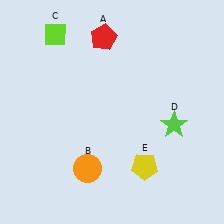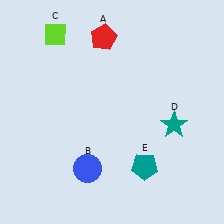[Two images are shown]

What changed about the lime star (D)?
In Image 1, D is lime. In Image 2, it changed to teal.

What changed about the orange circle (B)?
In Image 1, B is orange. In Image 2, it changed to blue.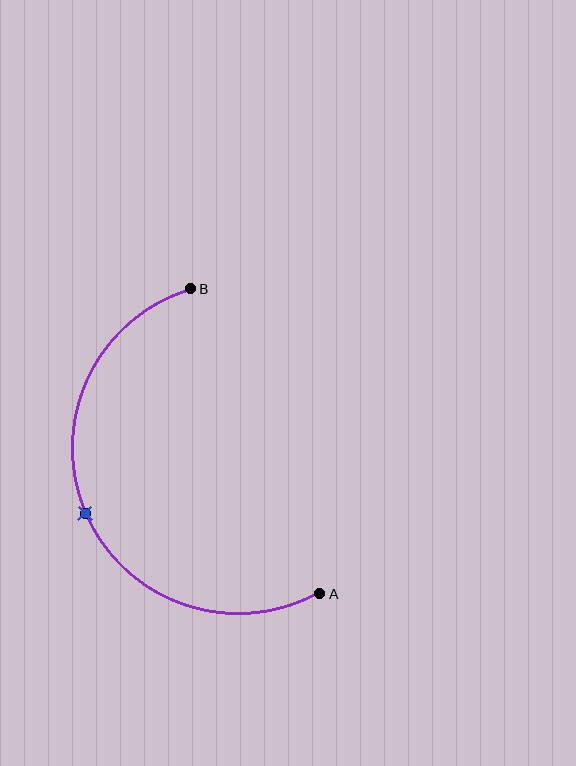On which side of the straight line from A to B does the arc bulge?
The arc bulges to the left of the straight line connecting A and B.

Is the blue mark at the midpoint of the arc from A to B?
Yes. The blue mark lies on the arc at equal arc-length from both A and B — it is the arc midpoint.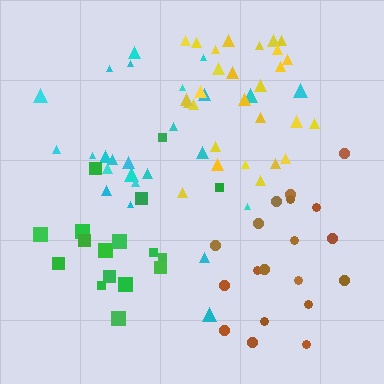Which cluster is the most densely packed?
Green.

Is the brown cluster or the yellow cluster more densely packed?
Brown.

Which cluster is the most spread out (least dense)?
Cyan.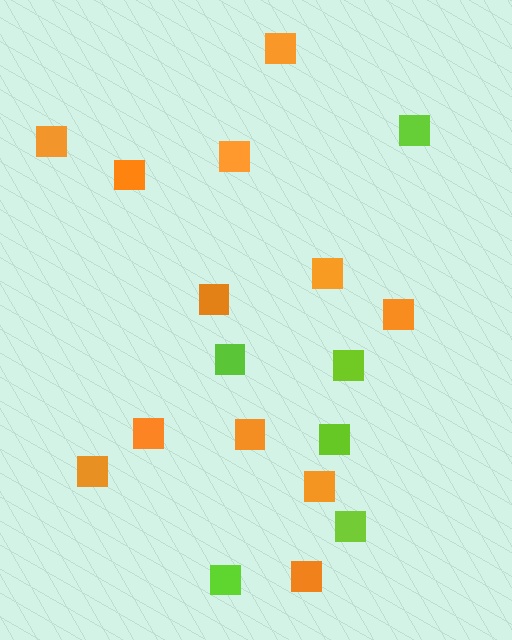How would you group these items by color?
There are 2 groups: one group of lime squares (6) and one group of orange squares (12).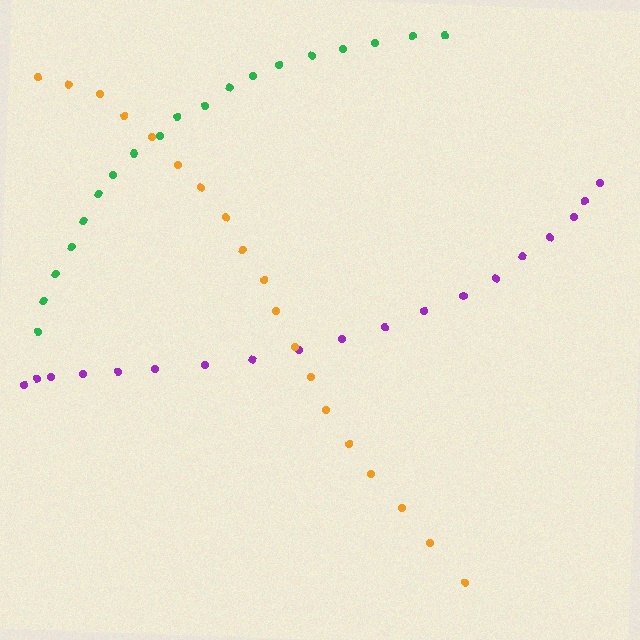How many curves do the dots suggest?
There are 3 distinct paths.